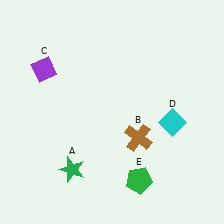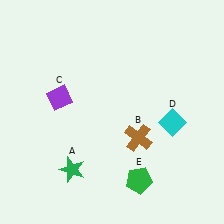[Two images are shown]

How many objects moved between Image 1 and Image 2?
1 object moved between the two images.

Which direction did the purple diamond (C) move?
The purple diamond (C) moved down.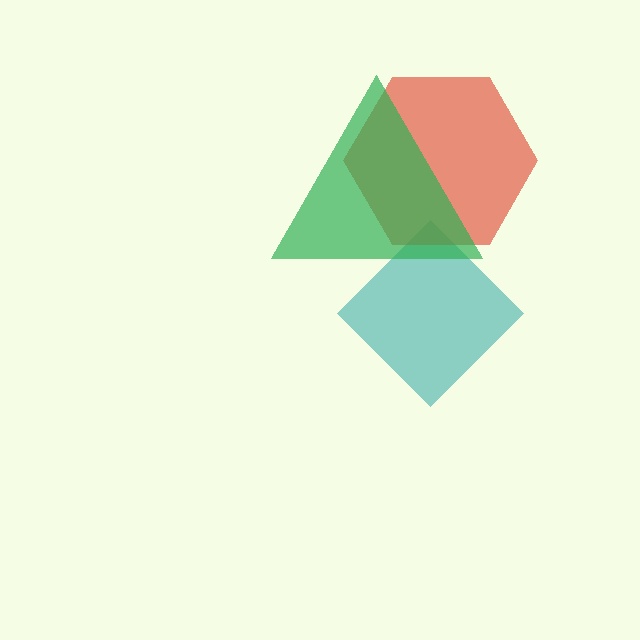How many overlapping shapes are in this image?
There are 3 overlapping shapes in the image.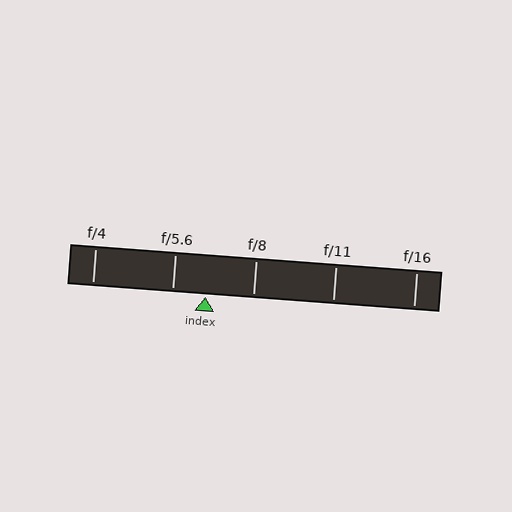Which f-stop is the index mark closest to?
The index mark is closest to f/5.6.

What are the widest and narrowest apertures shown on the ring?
The widest aperture shown is f/4 and the narrowest is f/16.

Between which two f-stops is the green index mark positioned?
The index mark is between f/5.6 and f/8.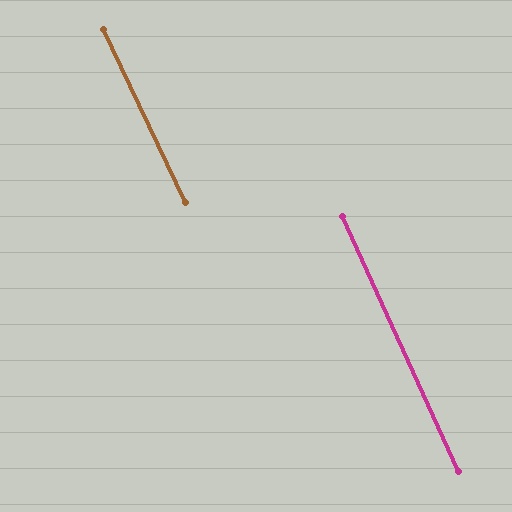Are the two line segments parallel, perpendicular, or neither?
Parallel — their directions differ by only 0.9°.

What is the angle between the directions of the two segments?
Approximately 1 degree.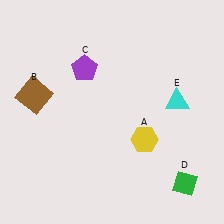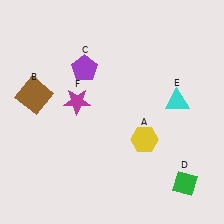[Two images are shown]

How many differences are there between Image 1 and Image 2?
There is 1 difference between the two images.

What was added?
A magenta star (F) was added in Image 2.